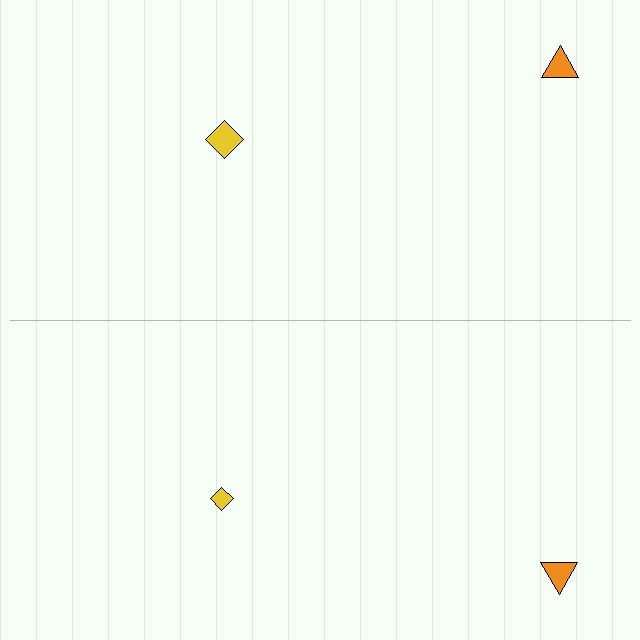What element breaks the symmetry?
The yellow diamond on the bottom side has a different size than its mirror counterpart.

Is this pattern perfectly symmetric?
No, the pattern is not perfectly symmetric. The yellow diamond on the bottom side has a different size than its mirror counterpart.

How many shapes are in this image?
There are 4 shapes in this image.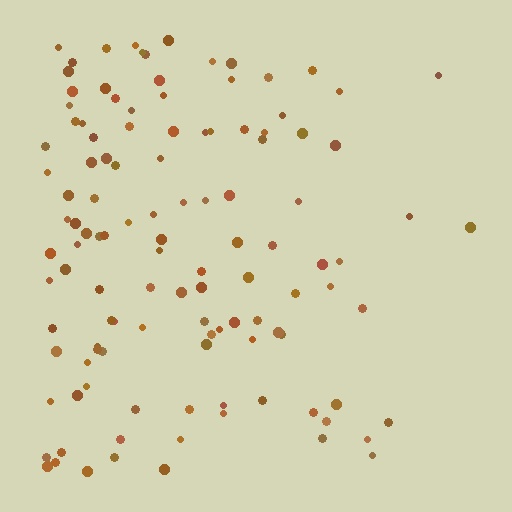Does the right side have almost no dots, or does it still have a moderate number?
Still a moderate number, just noticeably fewer than the left.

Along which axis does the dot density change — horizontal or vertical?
Horizontal.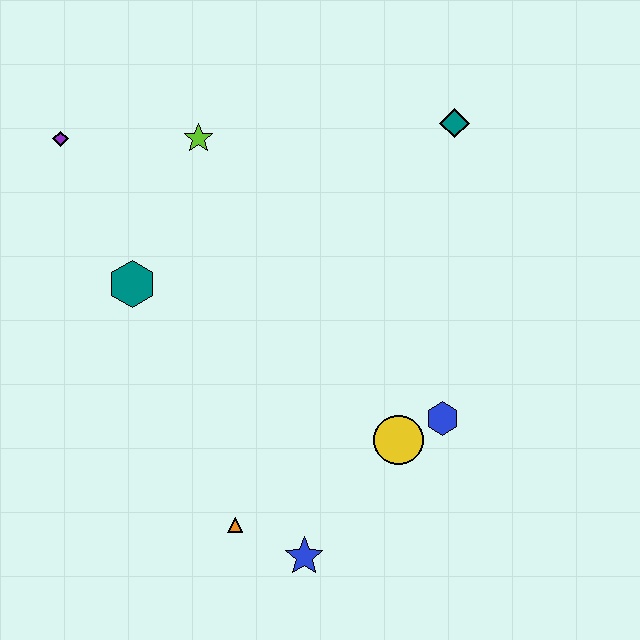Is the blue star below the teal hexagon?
Yes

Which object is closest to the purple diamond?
The lime star is closest to the purple diamond.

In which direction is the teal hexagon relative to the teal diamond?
The teal hexagon is to the left of the teal diamond.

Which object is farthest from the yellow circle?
The purple diamond is farthest from the yellow circle.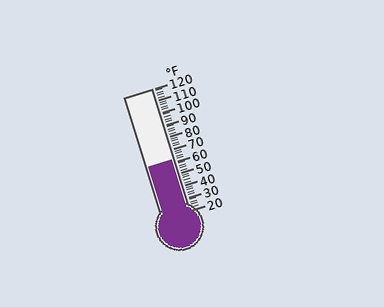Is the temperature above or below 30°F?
The temperature is above 30°F.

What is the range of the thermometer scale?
The thermometer scale ranges from 20°F to 120°F.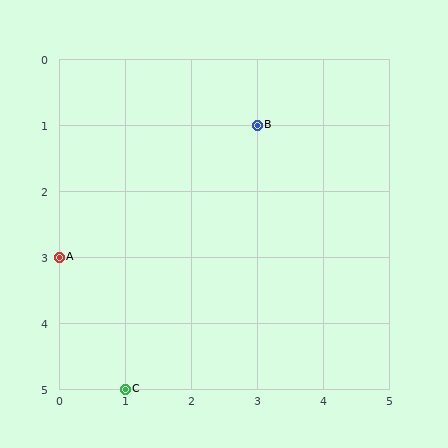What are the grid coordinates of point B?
Point B is at grid coordinates (3, 1).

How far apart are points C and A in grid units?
Points C and A are 1 column and 2 rows apart (about 2.2 grid units diagonally).